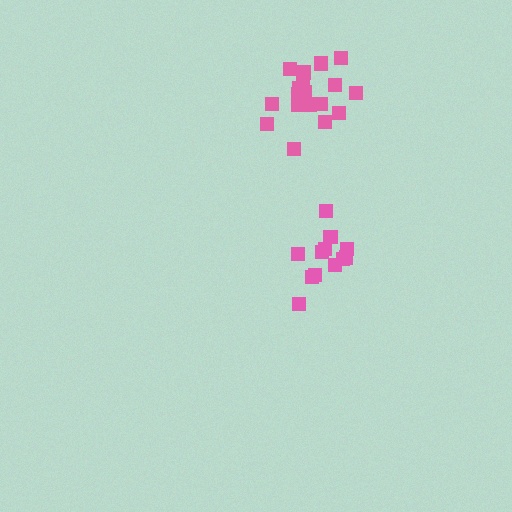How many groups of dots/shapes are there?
There are 2 groups.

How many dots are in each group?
Group 1: 18 dots, Group 2: 12 dots (30 total).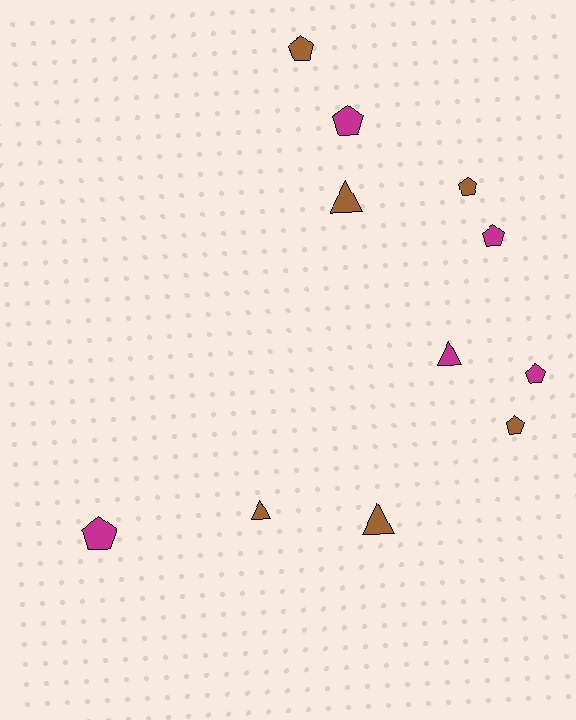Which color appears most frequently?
Brown, with 6 objects.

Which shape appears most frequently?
Pentagon, with 7 objects.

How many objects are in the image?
There are 11 objects.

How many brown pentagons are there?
There are 3 brown pentagons.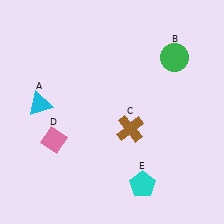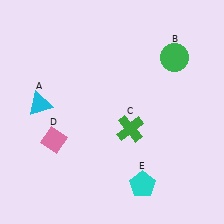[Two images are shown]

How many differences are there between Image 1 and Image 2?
There is 1 difference between the two images.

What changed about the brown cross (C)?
In Image 1, C is brown. In Image 2, it changed to green.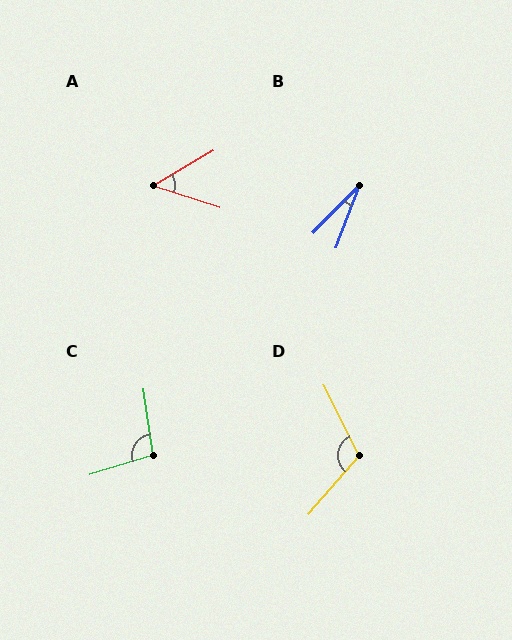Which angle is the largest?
D, at approximately 113 degrees.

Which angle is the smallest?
B, at approximately 24 degrees.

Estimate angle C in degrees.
Approximately 100 degrees.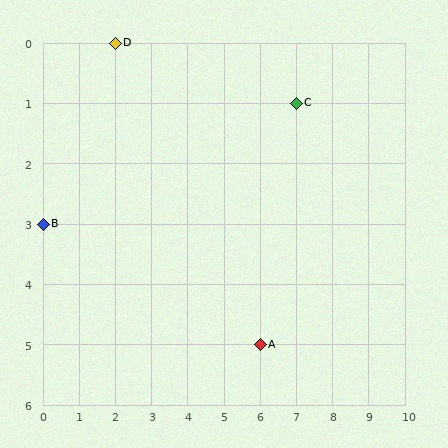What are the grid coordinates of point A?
Point A is at grid coordinates (6, 5).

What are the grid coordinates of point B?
Point B is at grid coordinates (0, 3).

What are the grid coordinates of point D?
Point D is at grid coordinates (2, 0).